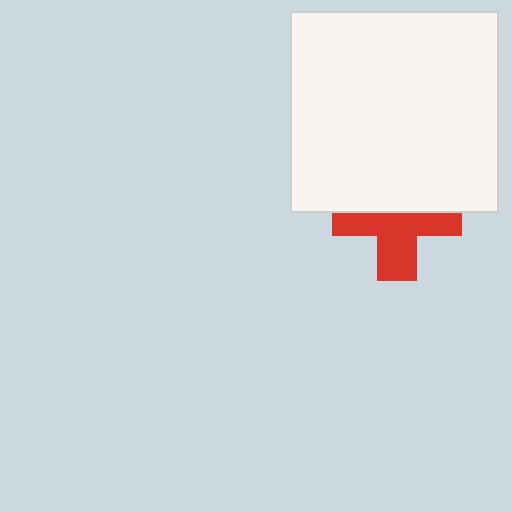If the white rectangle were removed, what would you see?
You would see the complete red cross.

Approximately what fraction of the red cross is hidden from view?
Roughly 45% of the red cross is hidden behind the white rectangle.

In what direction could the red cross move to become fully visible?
The red cross could move down. That would shift it out from behind the white rectangle entirely.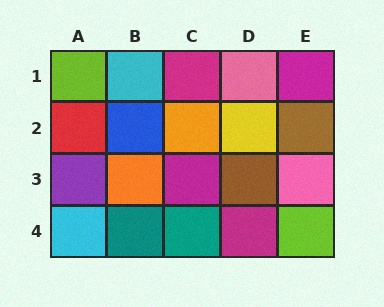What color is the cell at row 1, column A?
Lime.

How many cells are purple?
1 cell is purple.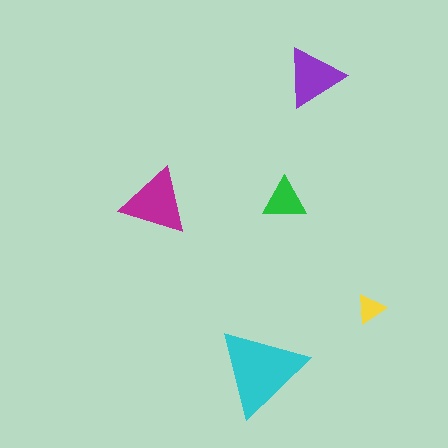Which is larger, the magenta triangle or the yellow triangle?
The magenta one.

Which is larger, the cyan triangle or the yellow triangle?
The cyan one.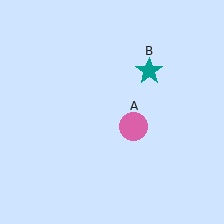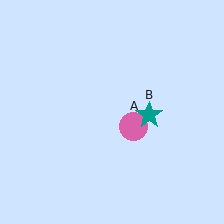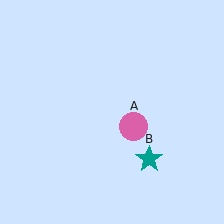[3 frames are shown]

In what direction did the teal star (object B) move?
The teal star (object B) moved down.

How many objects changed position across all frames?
1 object changed position: teal star (object B).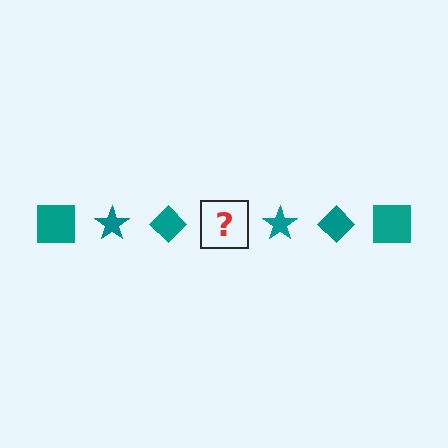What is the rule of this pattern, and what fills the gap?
The rule is that the pattern cycles through square, star, diamond shapes in teal. The gap should be filled with a teal square.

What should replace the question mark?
The question mark should be replaced with a teal square.